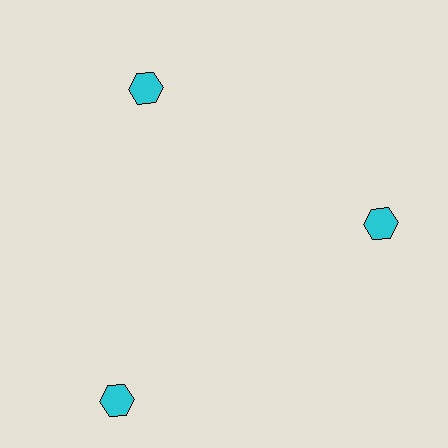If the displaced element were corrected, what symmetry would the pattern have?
It would have 3-fold rotational symmetry — the pattern would map onto itself every 120 degrees.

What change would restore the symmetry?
The symmetry would be restored by moving it inward, back onto the ring so that all 3 hexagons sit at equal angles and equal distance from the center.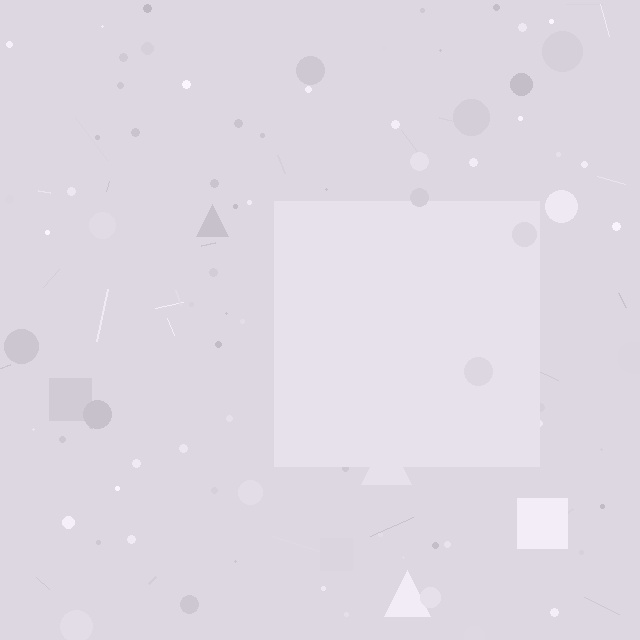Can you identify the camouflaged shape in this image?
The camouflaged shape is a square.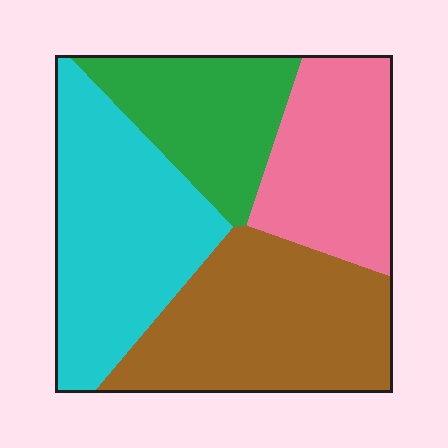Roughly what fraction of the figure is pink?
Pink covers roughly 20% of the figure.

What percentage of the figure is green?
Green covers 19% of the figure.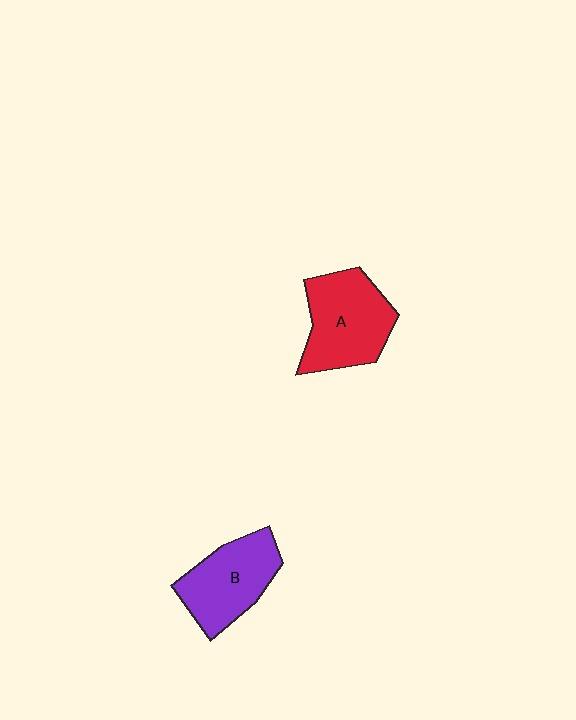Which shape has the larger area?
Shape A (red).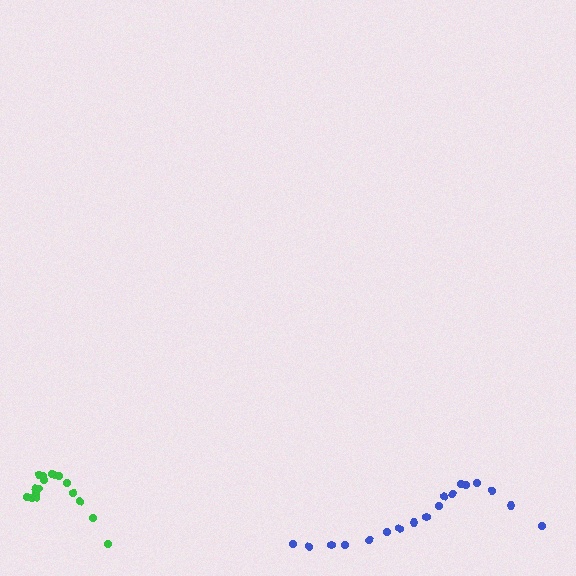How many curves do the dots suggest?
There are 2 distinct paths.